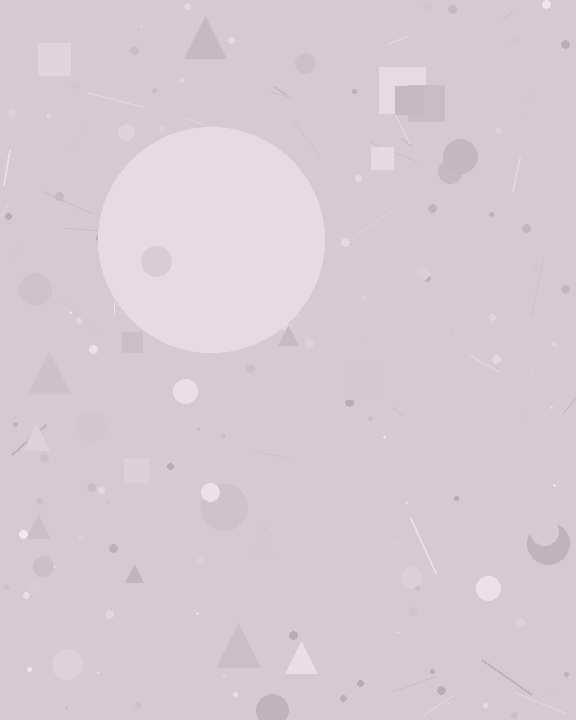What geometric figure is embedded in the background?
A circle is embedded in the background.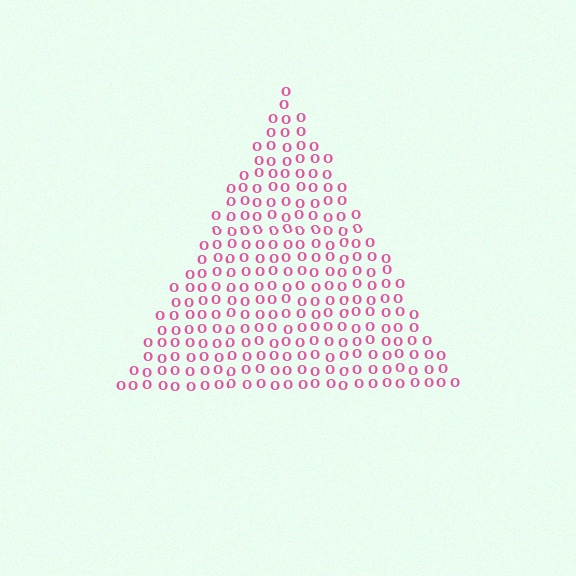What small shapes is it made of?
It is made of small letter O's.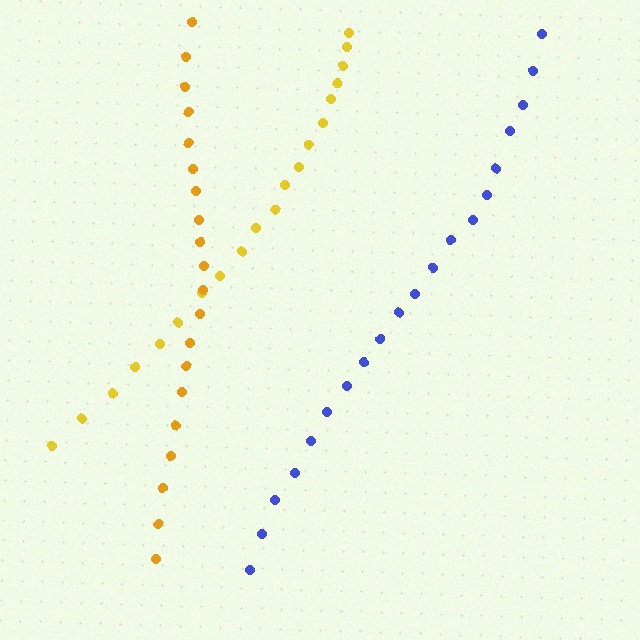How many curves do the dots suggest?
There are 3 distinct paths.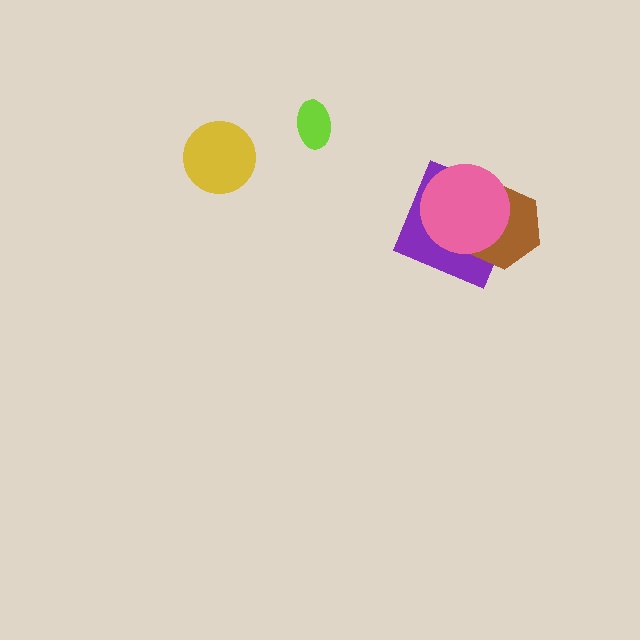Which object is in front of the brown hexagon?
The pink circle is in front of the brown hexagon.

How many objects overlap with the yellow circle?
0 objects overlap with the yellow circle.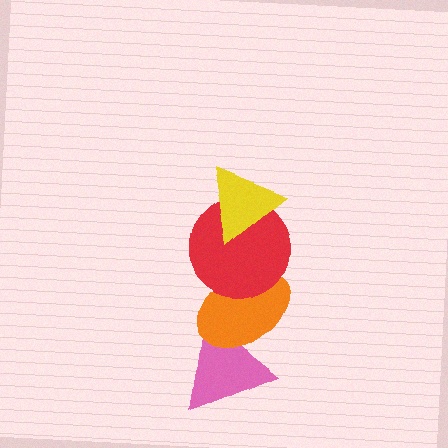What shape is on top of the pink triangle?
The orange ellipse is on top of the pink triangle.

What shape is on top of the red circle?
The yellow triangle is on top of the red circle.